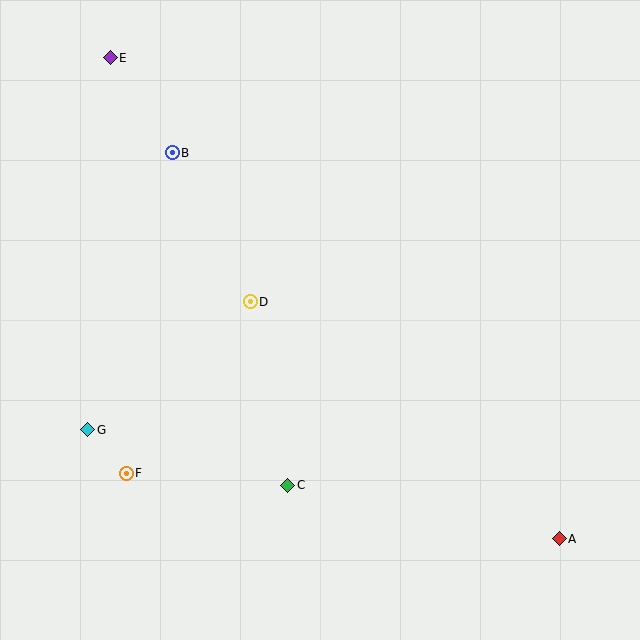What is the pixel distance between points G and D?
The distance between G and D is 207 pixels.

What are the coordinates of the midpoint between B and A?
The midpoint between B and A is at (366, 346).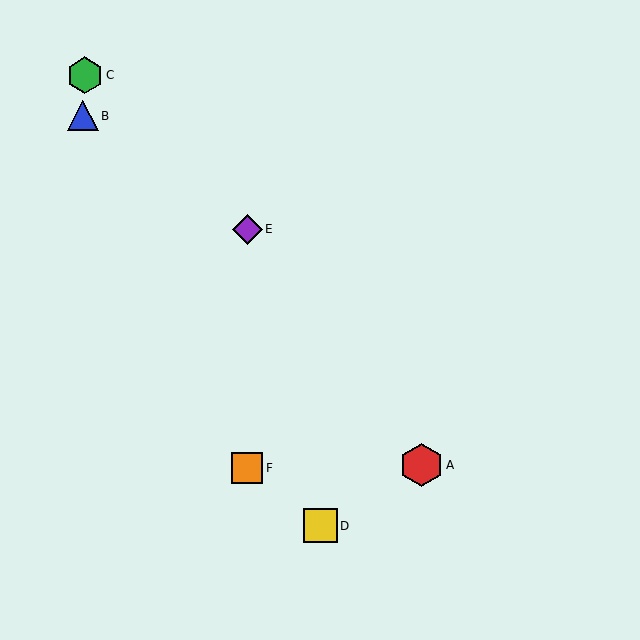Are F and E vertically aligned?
Yes, both are at x≈247.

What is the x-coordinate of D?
Object D is at x≈320.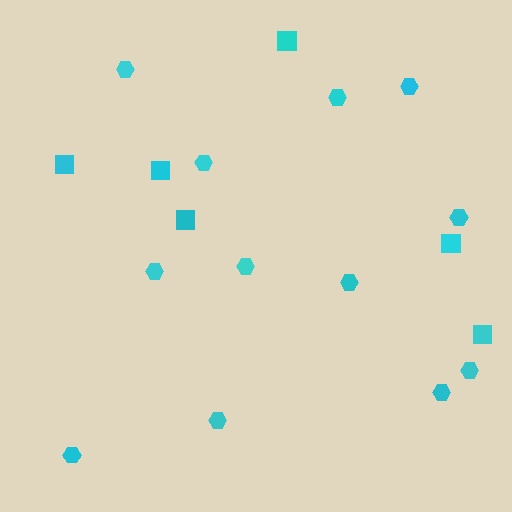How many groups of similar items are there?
There are 2 groups: one group of squares (6) and one group of hexagons (12).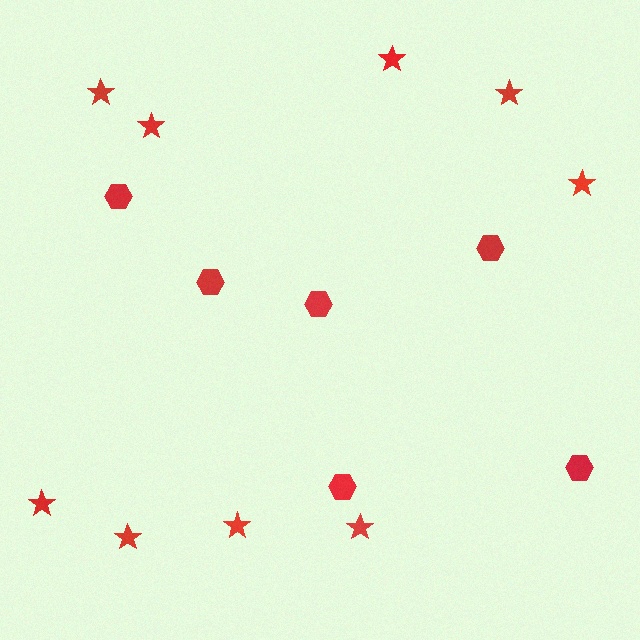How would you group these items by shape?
There are 2 groups: one group of hexagons (6) and one group of stars (9).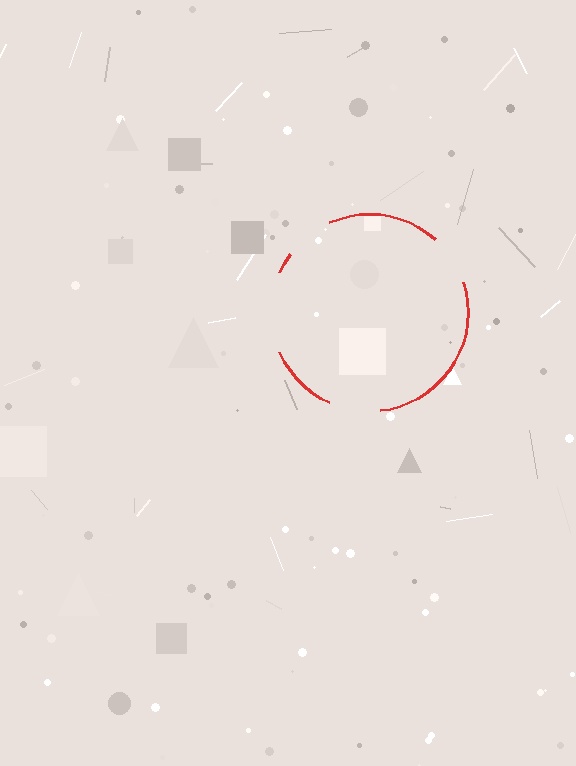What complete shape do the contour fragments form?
The contour fragments form a circle.